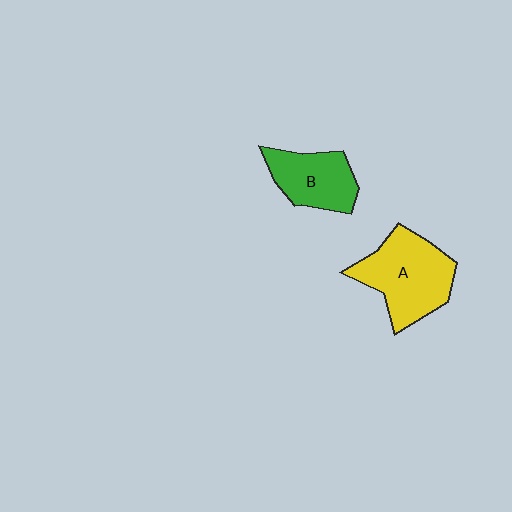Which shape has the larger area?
Shape A (yellow).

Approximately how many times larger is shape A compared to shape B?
Approximately 1.5 times.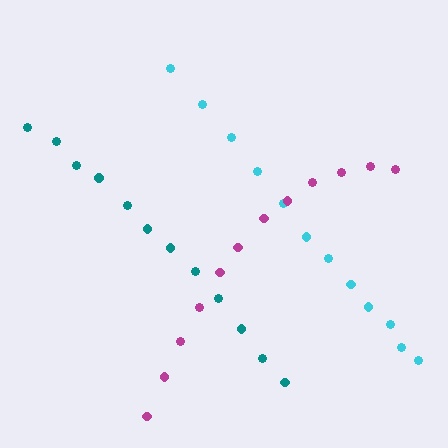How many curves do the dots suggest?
There are 3 distinct paths.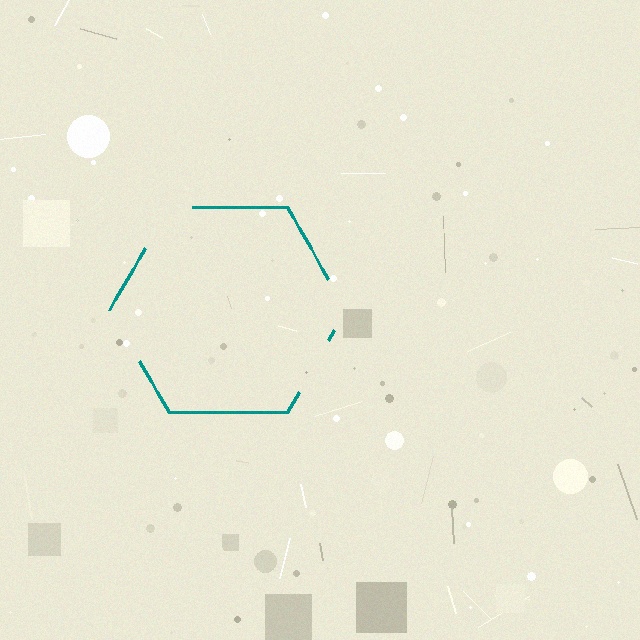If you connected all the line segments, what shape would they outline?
They would outline a hexagon.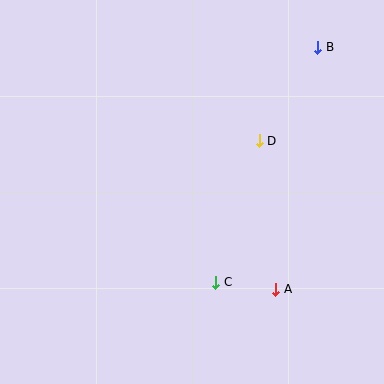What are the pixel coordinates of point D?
Point D is at (259, 141).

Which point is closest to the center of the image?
Point D at (259, 141) is closest to the center.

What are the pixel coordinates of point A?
Point A is at (276, 289).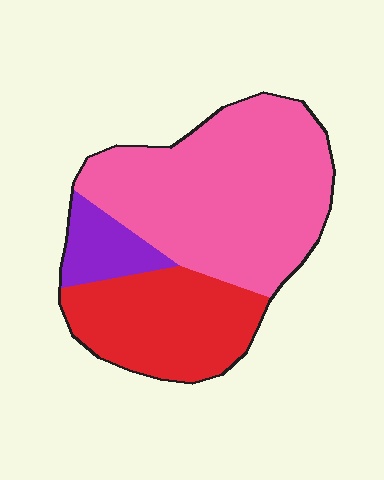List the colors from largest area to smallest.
From largest to smallest: pink, red, purple.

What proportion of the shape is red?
Red covers around 30% of the shape.